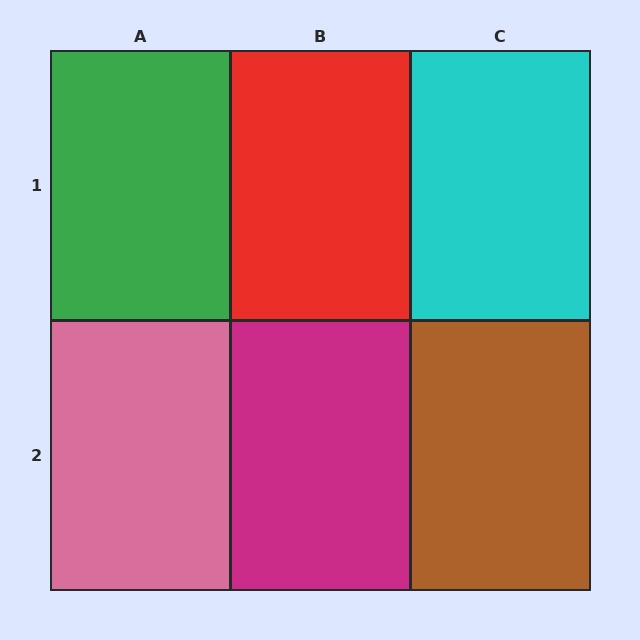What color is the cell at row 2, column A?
Pink.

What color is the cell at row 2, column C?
Brown.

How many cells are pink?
1 cell is pink.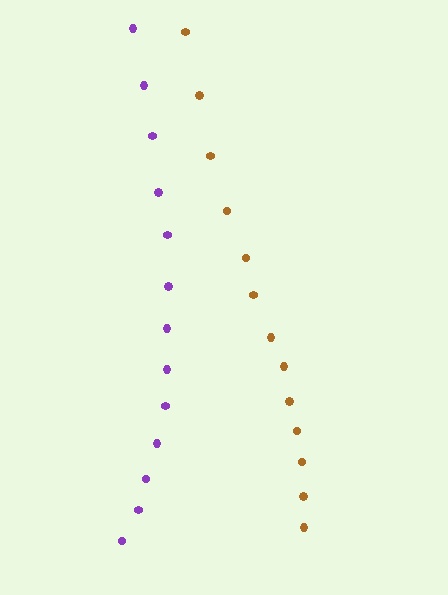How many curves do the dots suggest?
There are 2 distinct paths.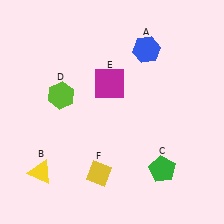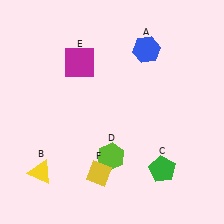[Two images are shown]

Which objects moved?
The objects that moved are: the lime hexagon (D), the magenta square (E).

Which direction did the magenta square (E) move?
The magenta square (E) moved left.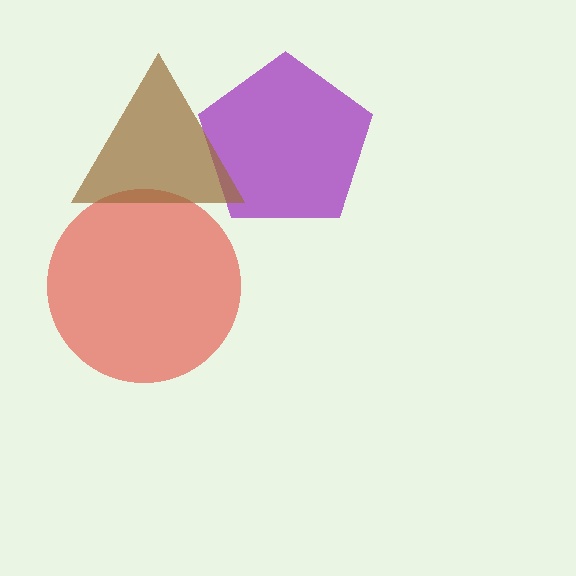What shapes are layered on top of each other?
The layered shapes are: a purple pentagon, a red circle, a brown triangle.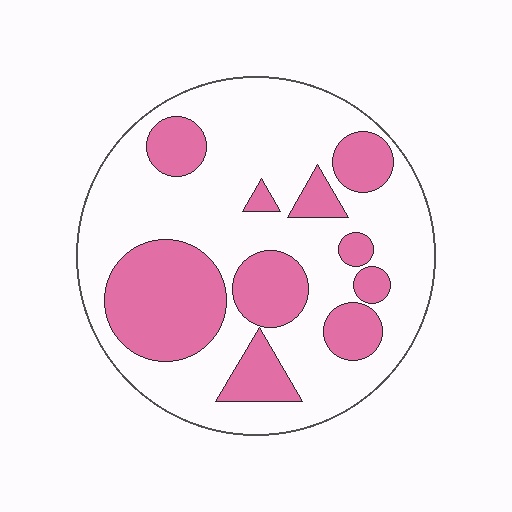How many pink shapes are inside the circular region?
10.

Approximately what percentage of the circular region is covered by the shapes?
Approximately 35%.